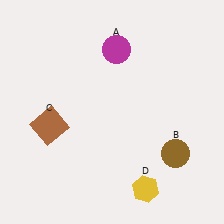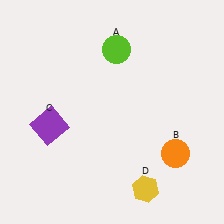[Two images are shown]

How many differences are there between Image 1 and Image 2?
There are 3 differences between the two images.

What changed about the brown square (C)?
In Image 1, C is brown. In Image 2, it changed to purple.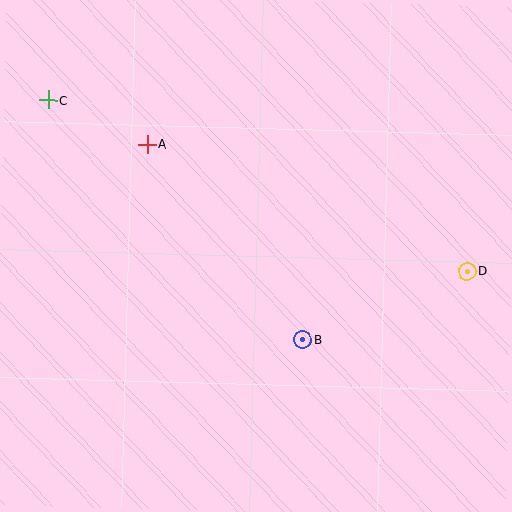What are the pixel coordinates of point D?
Point D is at (467, 271).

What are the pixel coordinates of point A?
Point A is at (147, 144).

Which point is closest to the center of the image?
Point B at (303, 340) is closest to the center.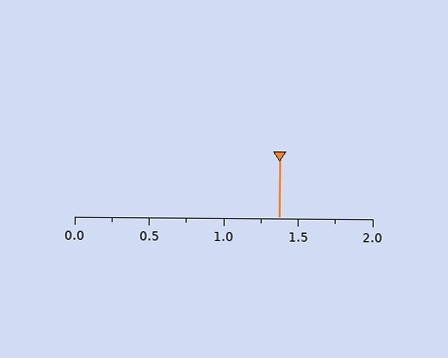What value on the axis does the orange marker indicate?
The marker indicates approximately 1.38.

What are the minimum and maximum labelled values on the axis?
The axis runs from 0.0 to 2.0.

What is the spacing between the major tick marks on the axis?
The major ticks are spaced 0.5 apart.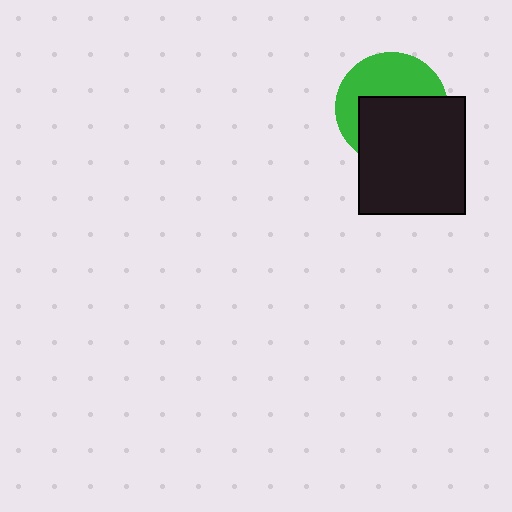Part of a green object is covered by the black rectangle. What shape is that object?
It is a circle.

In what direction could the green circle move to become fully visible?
The green circle could move up. That would shift it out from behind the black rectangle entirely.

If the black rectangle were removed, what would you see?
You would see the complete green circle.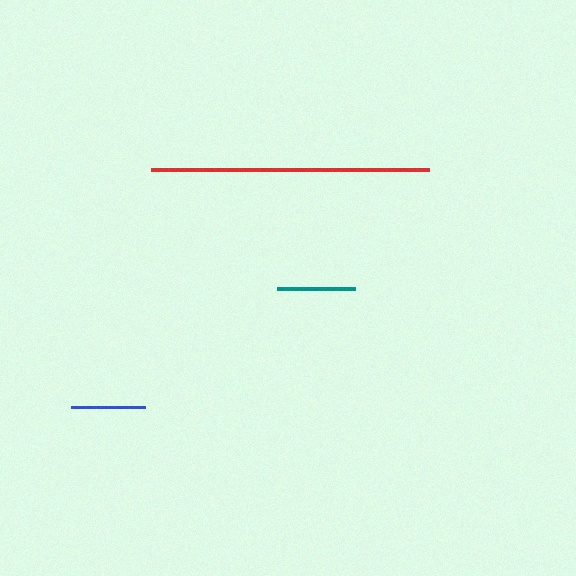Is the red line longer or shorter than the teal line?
The red line is longer than the teal line.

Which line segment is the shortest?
The blue line is the shortest at approximately 74 pixels.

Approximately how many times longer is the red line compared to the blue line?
The red line is approximately 3.7 times the length of the blue line.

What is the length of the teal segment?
The teal segment is approximately 78 pixels long.